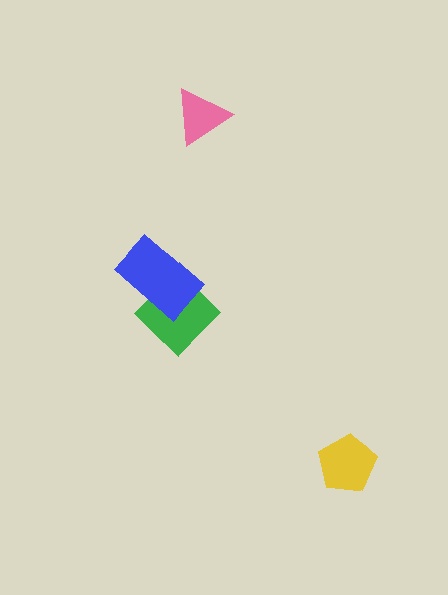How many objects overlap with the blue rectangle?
1 object overlaps with the blue rectangle.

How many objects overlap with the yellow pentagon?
0 objects overlap with the yellow pentagon.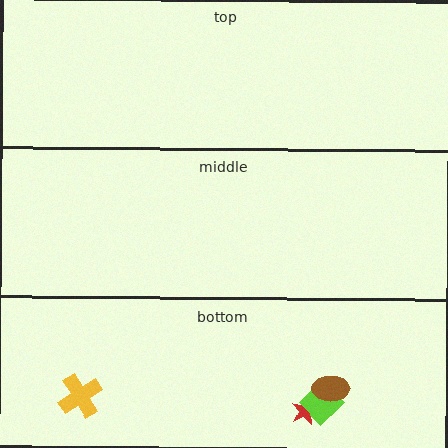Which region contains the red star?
The bottom region.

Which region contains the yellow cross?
The bottom region.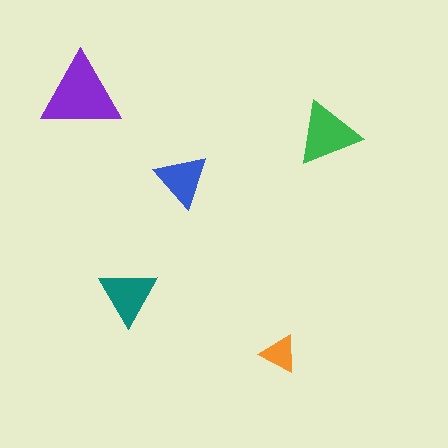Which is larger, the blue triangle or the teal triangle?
The teal one.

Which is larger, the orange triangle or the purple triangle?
The purple one.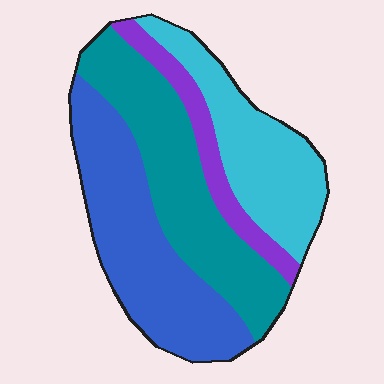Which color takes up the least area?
Purple, at roughly 10%.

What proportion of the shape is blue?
Blue covers around 35% of the shape.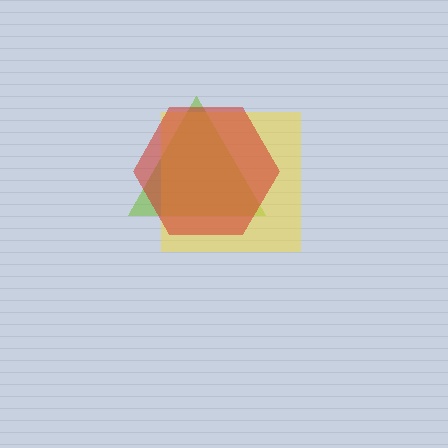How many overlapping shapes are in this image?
There are 3 overlapping shapes in the image.